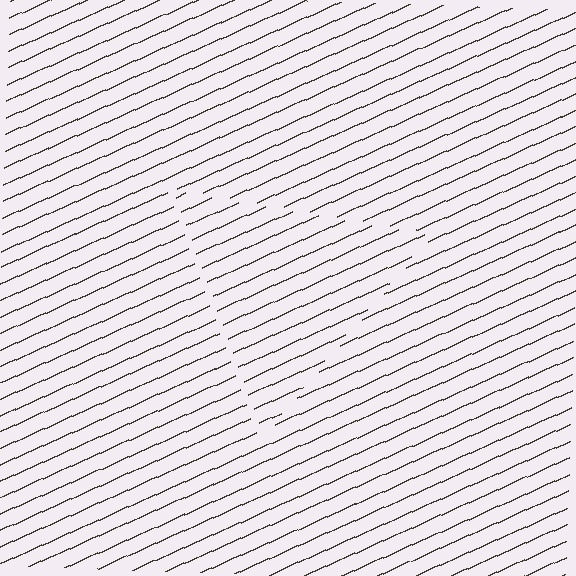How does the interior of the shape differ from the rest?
The interior of the shape contains the same grating, shifted by half a period — the contour is defined by the phase discontinuity where line-ends from the inner and outer gratings abut.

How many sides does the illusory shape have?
3 sides — the line-ends trace a triangle.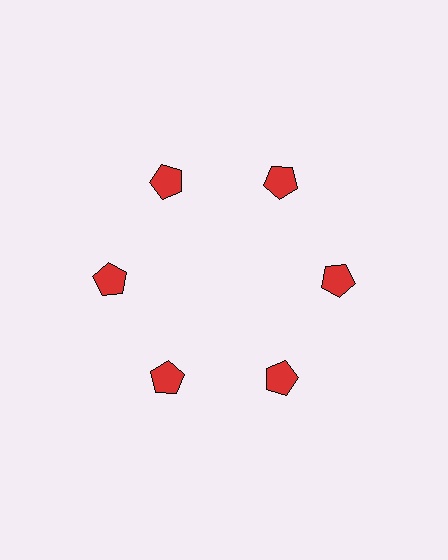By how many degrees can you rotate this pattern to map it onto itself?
The pattern maps onto itself every 60 degrees of rotation.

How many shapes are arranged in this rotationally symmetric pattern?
There are 6 shapes, arranged in 6 groups of 1.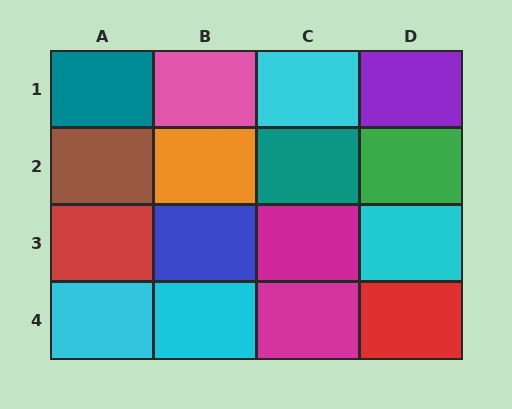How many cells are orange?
1 cell is orange.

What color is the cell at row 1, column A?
Teal.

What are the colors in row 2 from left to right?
Brown, orange, teal, green.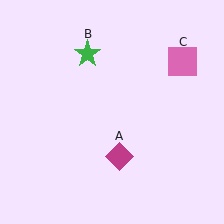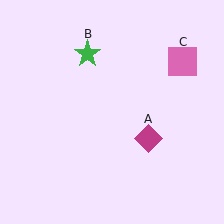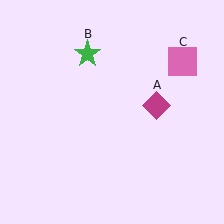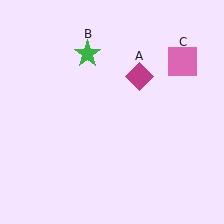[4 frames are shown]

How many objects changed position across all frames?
1 object changed position: magenta diamond (object A).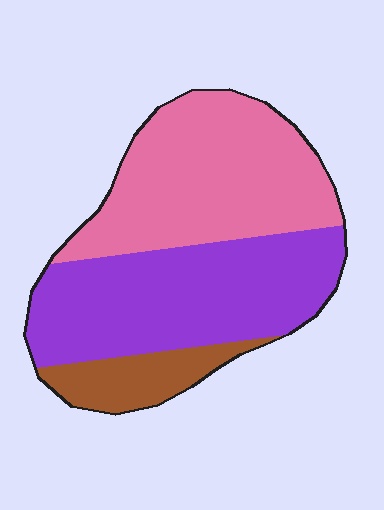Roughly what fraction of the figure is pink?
Pink takes up about two fifths (2/5) of the figure.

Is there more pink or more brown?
Pink.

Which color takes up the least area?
Brown, at roughly 10%.